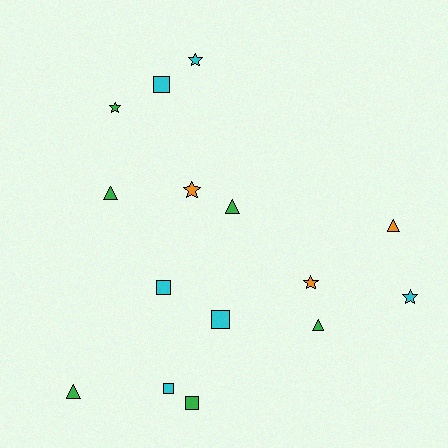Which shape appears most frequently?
Star, with 5 objects.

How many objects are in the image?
There are 15 objects.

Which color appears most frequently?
Cyan, with 6 objects.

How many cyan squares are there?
There are 4 cyan squares.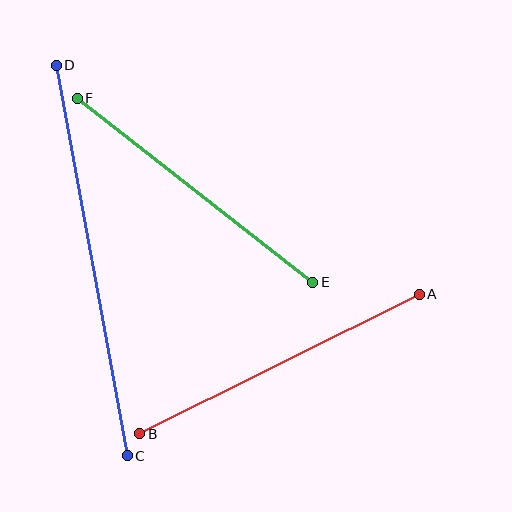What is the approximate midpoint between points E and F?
The midpoint is at approximately (195, 190) pixels.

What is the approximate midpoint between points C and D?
The midpoint is at approximately (92, 260) pixels.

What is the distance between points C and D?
The distance is approximately 397 pixels.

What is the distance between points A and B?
The distance is approximately 312 pixels.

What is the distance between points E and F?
The distance is approximately 299 pixels.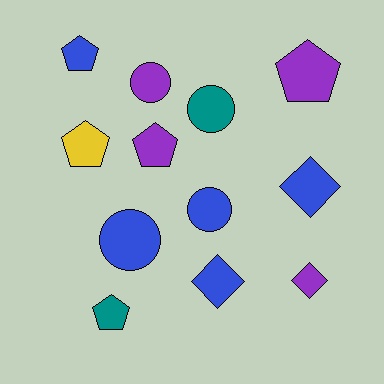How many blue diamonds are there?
There are 2 blue diamonds.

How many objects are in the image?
There are 12 objects.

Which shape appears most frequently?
Pentagon, with 5 objects.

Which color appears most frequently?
Blue, with 5 objects.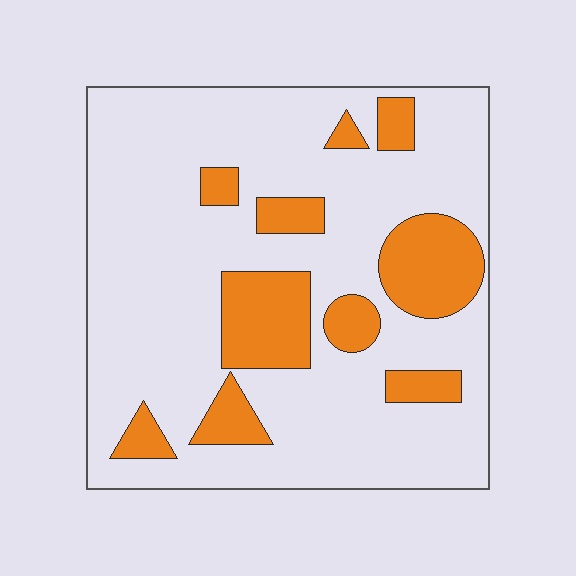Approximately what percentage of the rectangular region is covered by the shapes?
Approximately 20%.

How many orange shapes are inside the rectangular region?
10.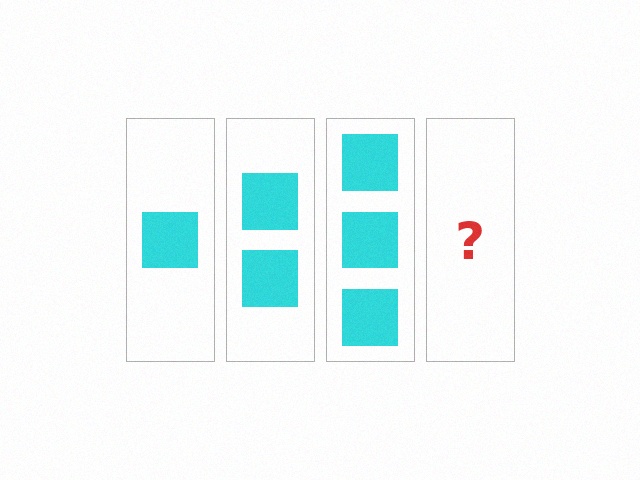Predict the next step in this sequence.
The next step is 4 squares.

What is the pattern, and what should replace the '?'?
The pattern is that each step adds one more square. The '?' should be 4 squares.